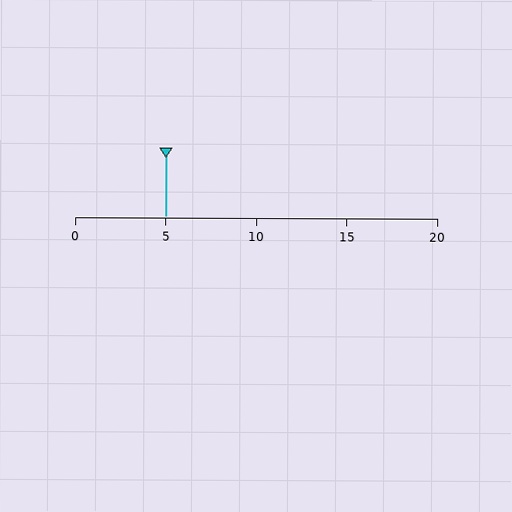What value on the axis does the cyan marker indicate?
The marker indicates approximately 5.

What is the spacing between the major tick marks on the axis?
The major ticks are spaced 5 apart.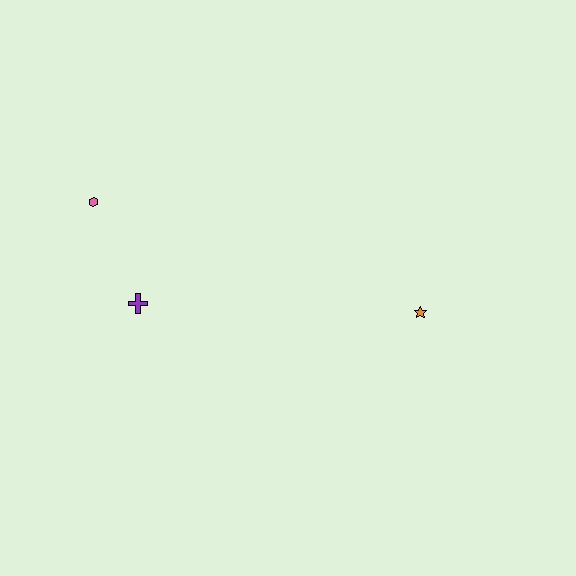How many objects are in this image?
There are 3 objects.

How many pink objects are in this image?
There is 1 pink object.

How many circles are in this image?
There are no circles.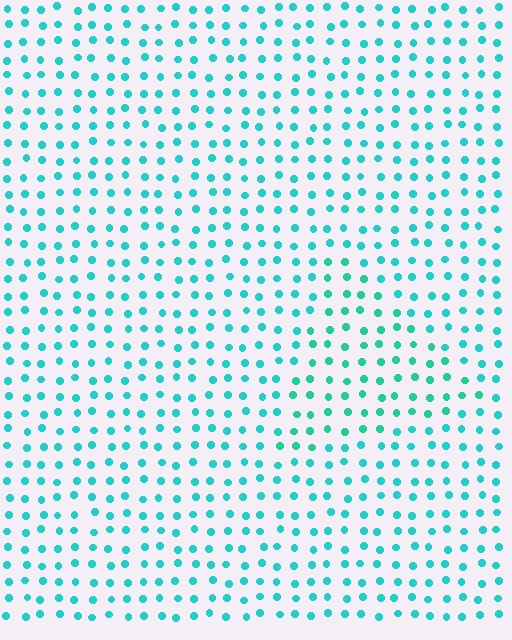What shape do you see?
I see a triangle.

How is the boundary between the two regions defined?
The boundary is defined purely by a slight shift in hue (about 19 degrees). Spacing, size, and orientation are identical on both sides.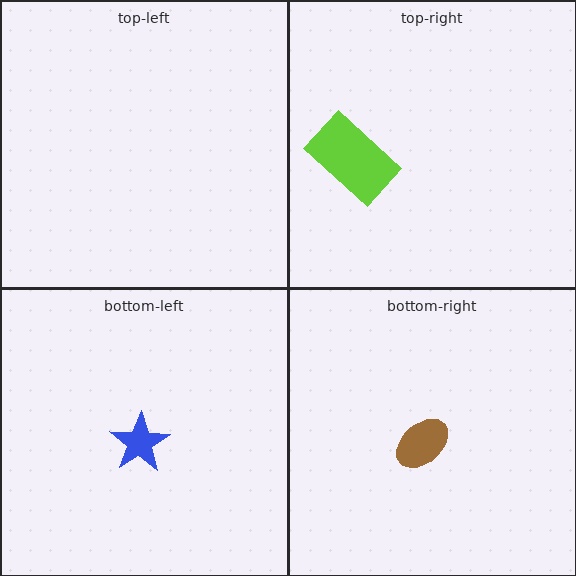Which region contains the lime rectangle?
The top-right region.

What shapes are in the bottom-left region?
The blue star.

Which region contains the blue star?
The bottom-left region.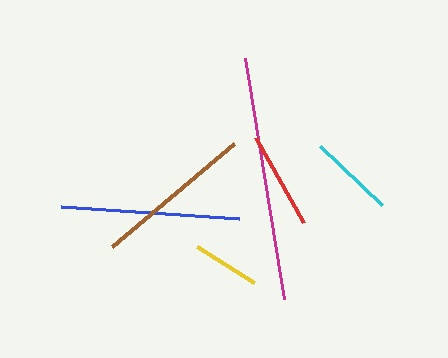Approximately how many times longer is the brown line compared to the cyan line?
The brown line is approximately 1.9 times the length of the cyan line.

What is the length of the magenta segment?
The magenta segment is approximately 244 pixels long.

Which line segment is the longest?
The magenta line is the longest at approximately 244 pixels.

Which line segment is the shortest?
The yellow line is the shortest at approximately 68 pixels.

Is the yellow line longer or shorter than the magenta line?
The magenta line is longer than the yellow line.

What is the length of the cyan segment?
The cyan segment is approximately 86 pixels long.